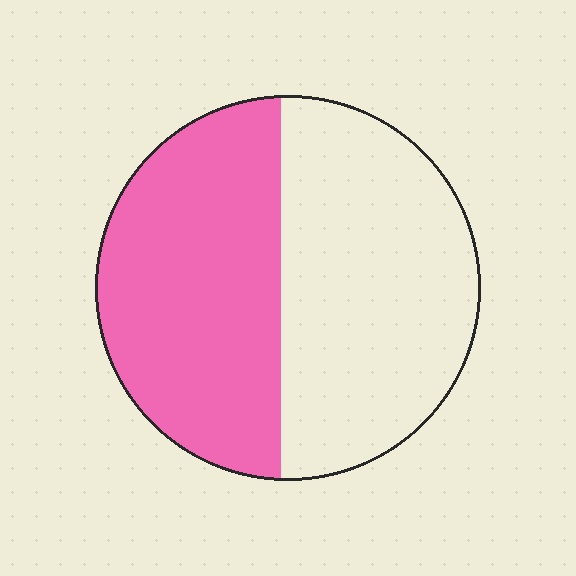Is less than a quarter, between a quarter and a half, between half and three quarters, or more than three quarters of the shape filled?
Between a quarter and a half.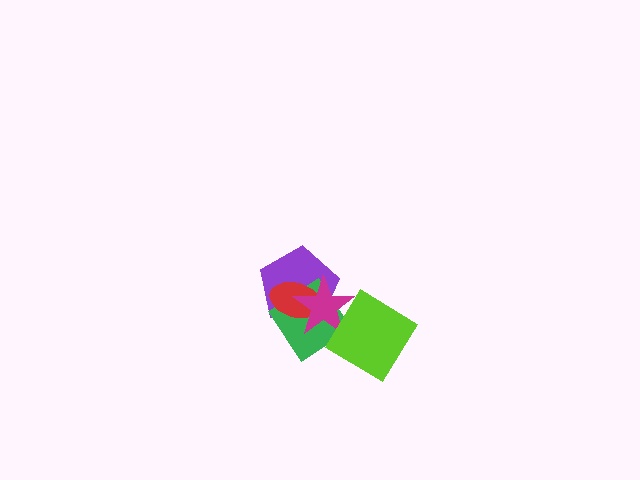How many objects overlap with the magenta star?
4 objects overlap with the magenta star.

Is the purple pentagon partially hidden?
Yes, it is partially covered by another shape.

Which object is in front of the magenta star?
The lime diamond is in front of the magenta star.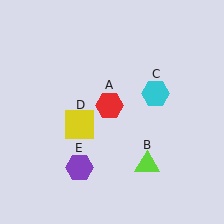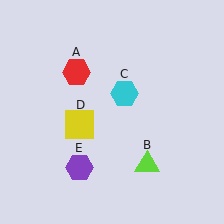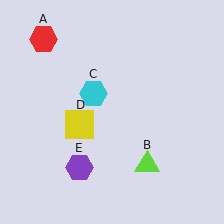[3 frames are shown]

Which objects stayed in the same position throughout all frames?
Lime triangle (object B) and yellow square (object D) and purple hexagon (object E) remained stationary.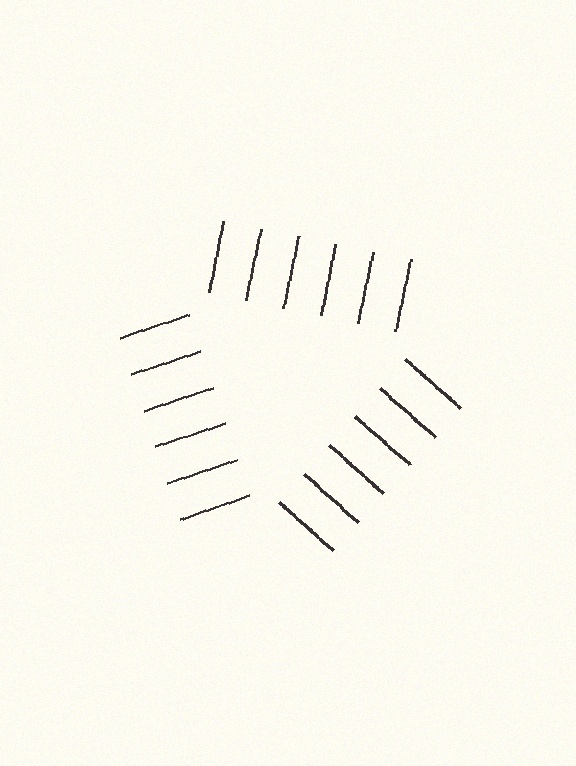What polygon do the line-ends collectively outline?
An illusory triangle — the line segments terminate on its edges but no continuous stroke is drawn.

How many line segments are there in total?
18 — 6 along each of the 3 edges.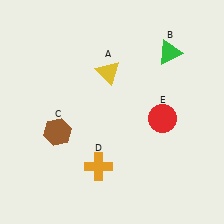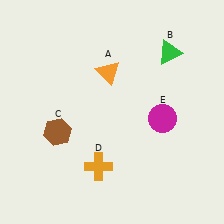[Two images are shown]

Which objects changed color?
A changed from yellow to orange. E changed from red to magenta.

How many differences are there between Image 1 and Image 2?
There are 2 differences between the two images.